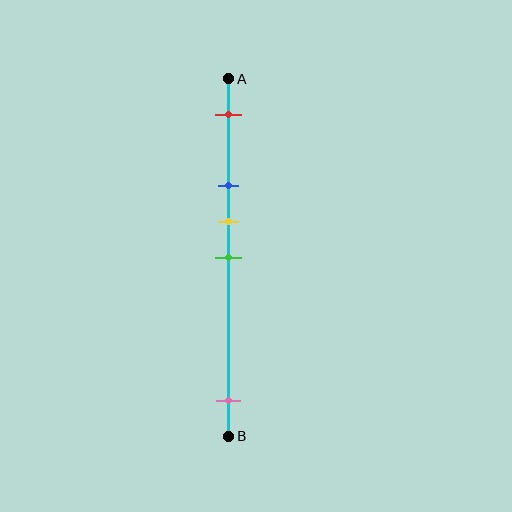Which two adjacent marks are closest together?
The yellow and green marks are the closest adjacent pair.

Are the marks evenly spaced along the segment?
No, the marks are not evenly spaced.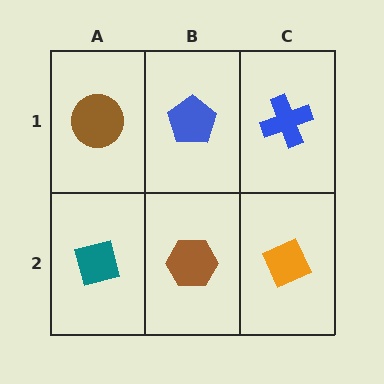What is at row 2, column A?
A teal square.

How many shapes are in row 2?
3 shapes.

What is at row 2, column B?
A brown hexagon.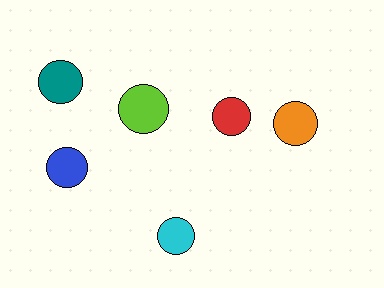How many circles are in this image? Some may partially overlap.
There are 6 circles.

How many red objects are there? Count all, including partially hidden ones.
There is 1 red object.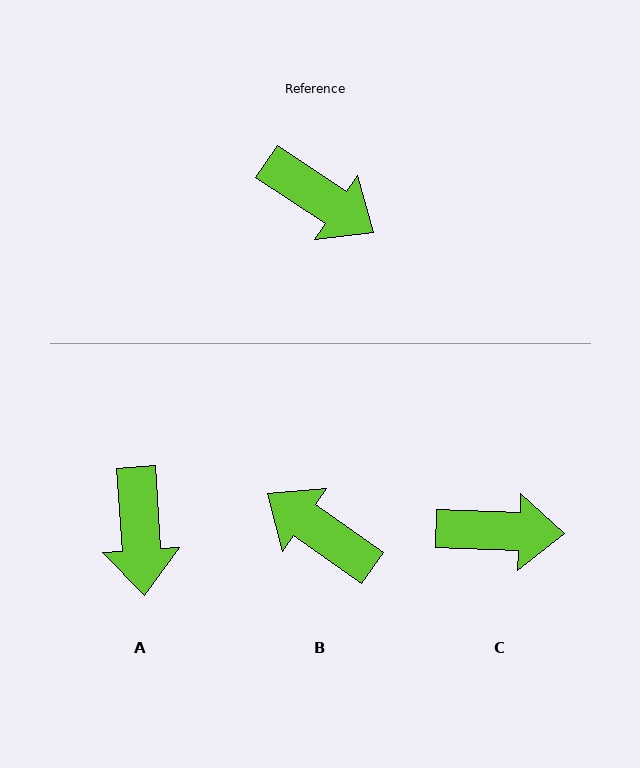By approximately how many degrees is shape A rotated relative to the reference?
Approximately 52 degrees clockwise.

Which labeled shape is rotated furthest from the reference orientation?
B, about 179 degrees away.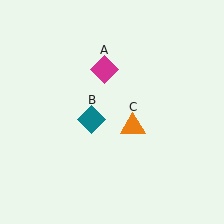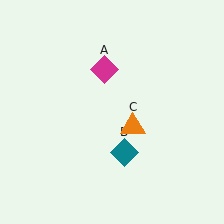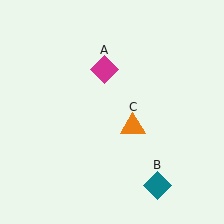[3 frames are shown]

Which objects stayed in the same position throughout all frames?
Magenta diamond (object A) and orange triangle (object C) remained stationary.